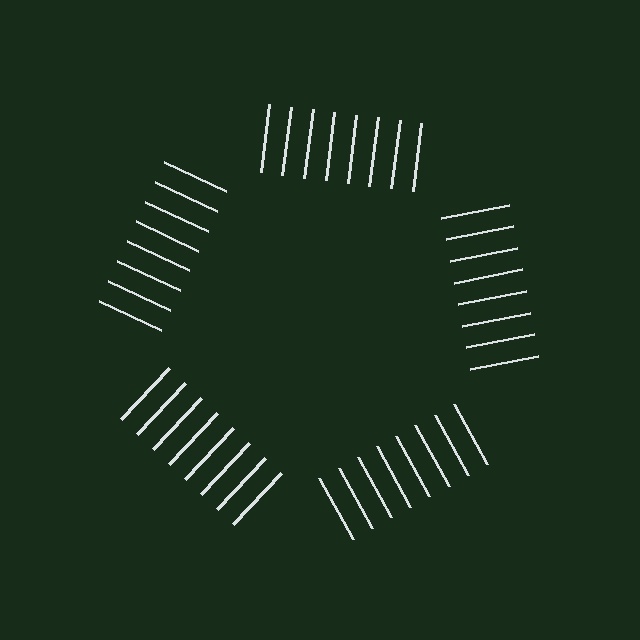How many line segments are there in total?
40 — 8 along each of the 5 edges.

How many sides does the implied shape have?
5 sides — the line-ends trace a pentagon.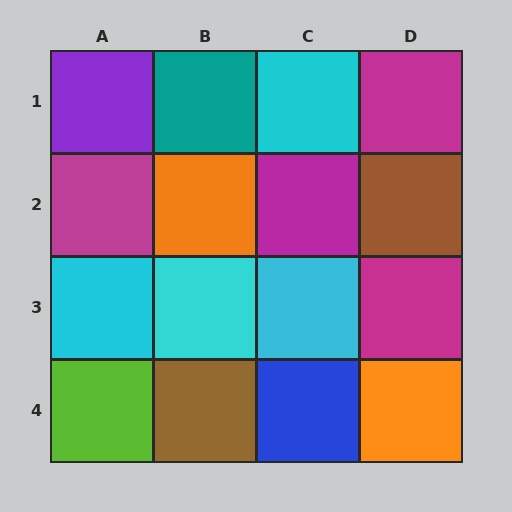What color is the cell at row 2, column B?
Orange.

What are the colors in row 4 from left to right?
Lime, brown, blue, orange.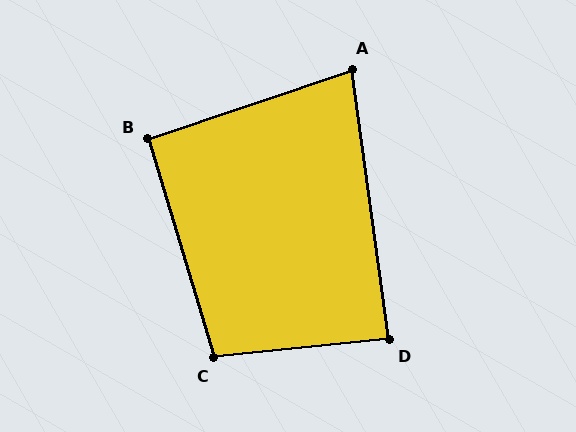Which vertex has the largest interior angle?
C, at approximately 101 degrees.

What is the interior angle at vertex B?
Approximately 92 degrees (approximately right).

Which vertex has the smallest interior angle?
A, at approximately 79 degrees.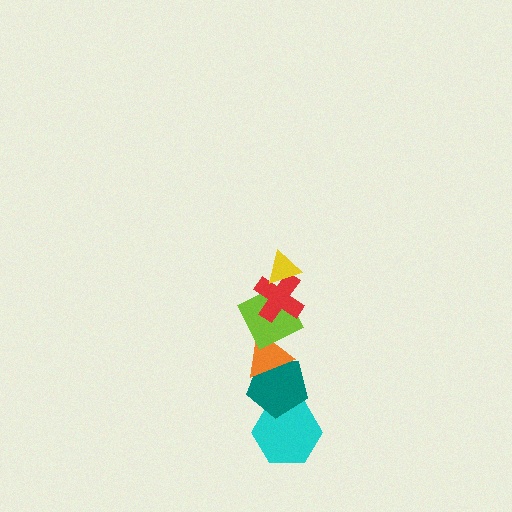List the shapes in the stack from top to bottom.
From top to bottom: the yellow triangle, the red cross, the lime square, the orange triangle, the teal pentagon, the cyan hexagon.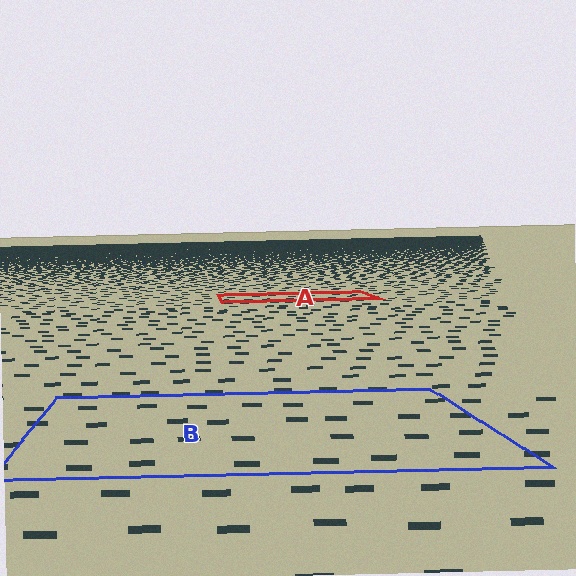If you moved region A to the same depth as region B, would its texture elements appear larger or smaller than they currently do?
They would appear larger. At a closer depth, the same texture elements are projected at a bigger on-screen size.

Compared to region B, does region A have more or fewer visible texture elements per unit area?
Region A has more texture elements per unit area — they are packed more densely because it is farther away.